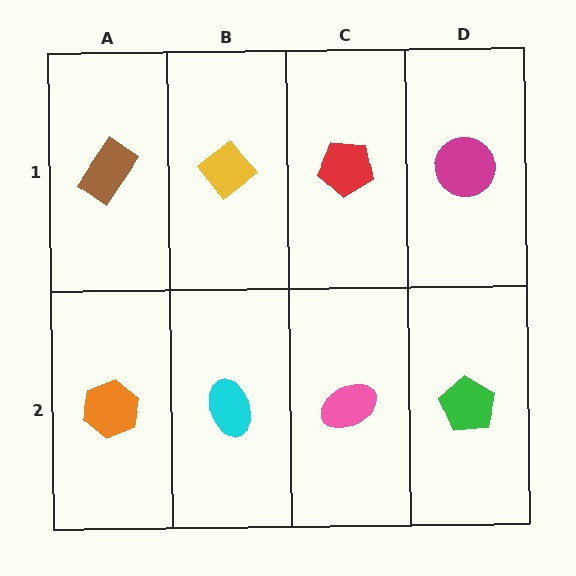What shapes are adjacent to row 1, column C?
A pink ellipse (row 2, column C), a yellow diamond (row 1, column B), a magenta circle (row 1, column D).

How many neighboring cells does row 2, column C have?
3.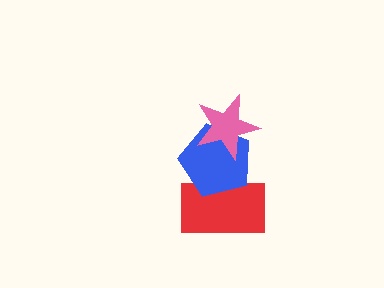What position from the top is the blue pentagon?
The blue pentagon is 2nd from the top.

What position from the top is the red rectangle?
The red rectangle is 3rd from the top.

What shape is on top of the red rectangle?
The blue pentagon is on top of the red rectangle.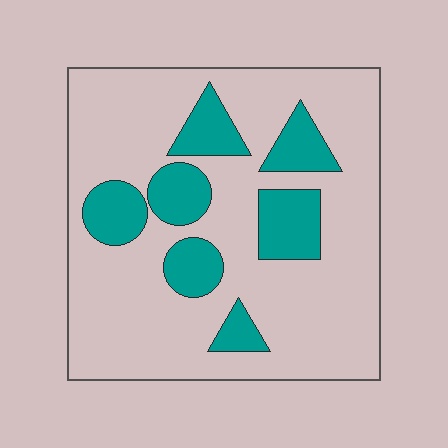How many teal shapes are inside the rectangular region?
7.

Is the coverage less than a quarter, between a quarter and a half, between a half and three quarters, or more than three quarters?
Less than a quarter.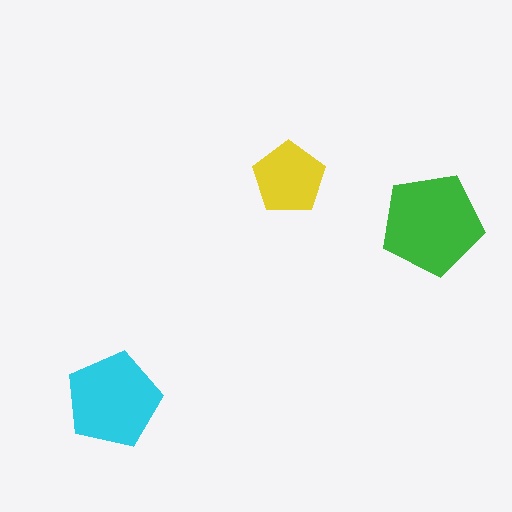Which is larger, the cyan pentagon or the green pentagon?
The green one.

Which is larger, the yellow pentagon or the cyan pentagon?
The cyan one.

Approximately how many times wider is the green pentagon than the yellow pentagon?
About 1.5 times wider.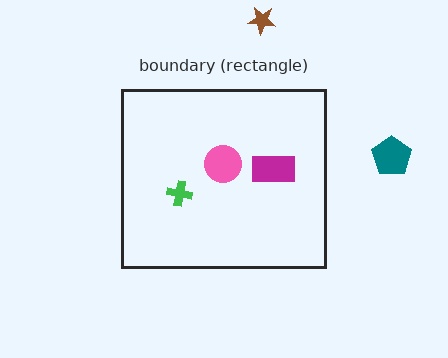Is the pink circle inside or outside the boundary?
Inside.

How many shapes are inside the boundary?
3 inside, 2 outside.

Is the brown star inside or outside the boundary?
Outside.